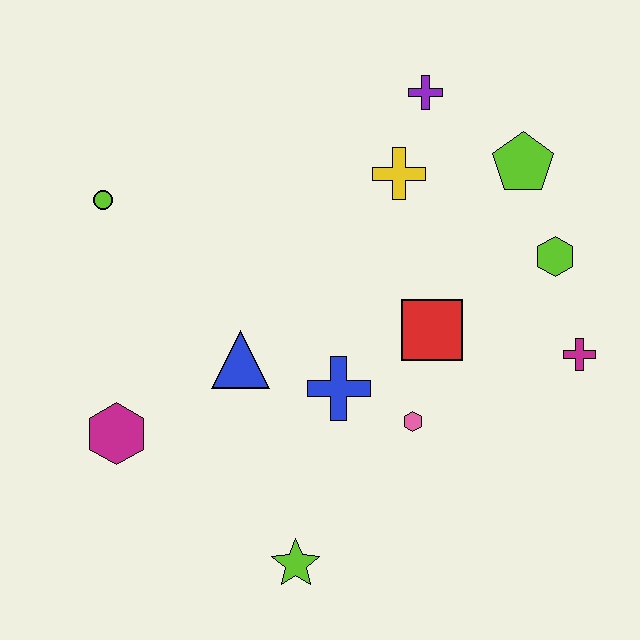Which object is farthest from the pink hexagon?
The lime circle is farthest from the pink hexagon.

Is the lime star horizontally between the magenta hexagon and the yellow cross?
Yes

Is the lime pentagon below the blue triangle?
No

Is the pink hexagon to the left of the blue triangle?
No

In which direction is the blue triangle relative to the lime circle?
The blue triangle is below the lime circle.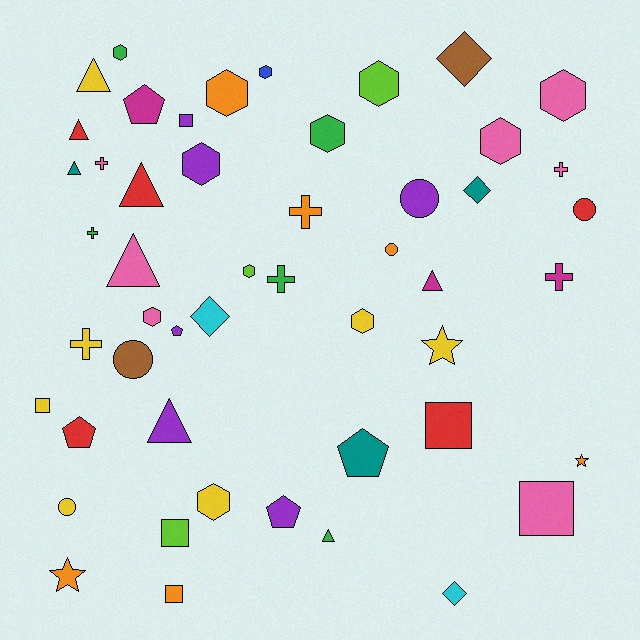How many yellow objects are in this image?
There are 7 yellow objects.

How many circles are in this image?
There are 5 circles.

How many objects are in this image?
There are 50 objects.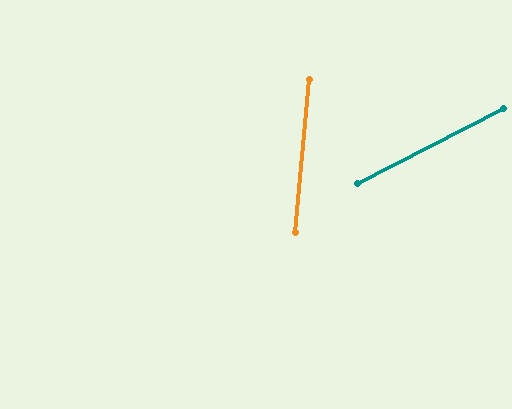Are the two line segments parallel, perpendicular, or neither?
Neither parallel nor perpendicular — they differ by about 58°.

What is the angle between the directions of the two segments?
Approximately 58 degrees.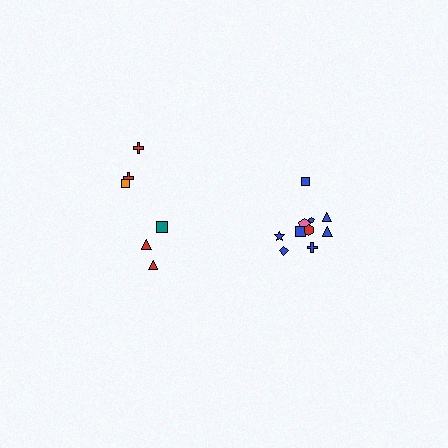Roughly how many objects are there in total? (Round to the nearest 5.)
Roughly 15 objects in total.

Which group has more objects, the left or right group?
The right group.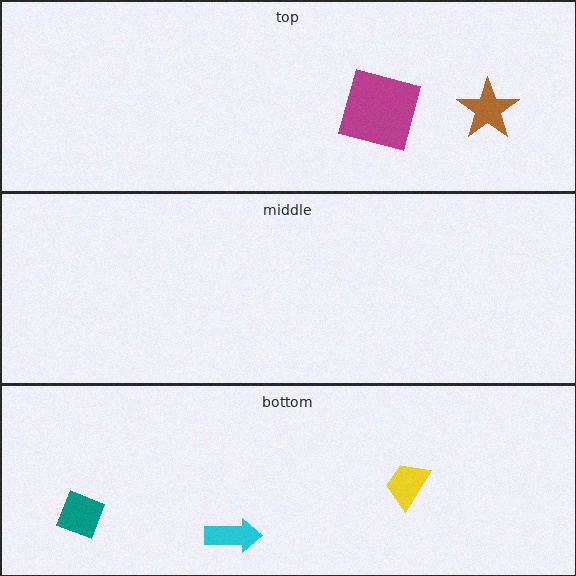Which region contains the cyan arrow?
The bottom region.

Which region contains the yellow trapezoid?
The bottom region.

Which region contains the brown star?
The top region.